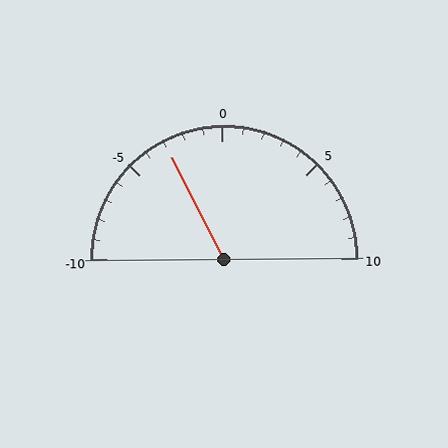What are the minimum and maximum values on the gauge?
The gauge ranges from -10 to 10.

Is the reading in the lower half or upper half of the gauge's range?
The reading is in the lower half of the range (-10 to 10).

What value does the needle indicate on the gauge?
The needle indicates approximately -3.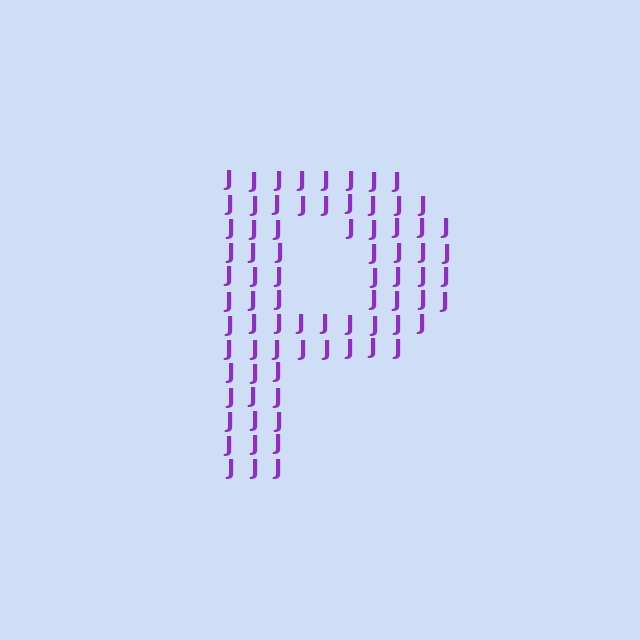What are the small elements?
The small elements are letter J's.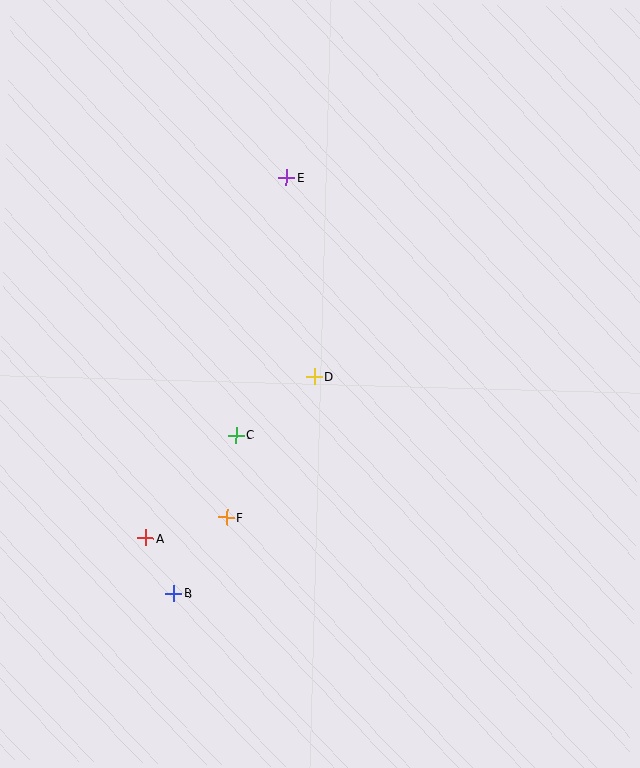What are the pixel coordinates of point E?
Point E is at (286, 178).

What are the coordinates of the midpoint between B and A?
The midpoint between B and A is at (160, 566).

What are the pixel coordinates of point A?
Point A is at (145, 538).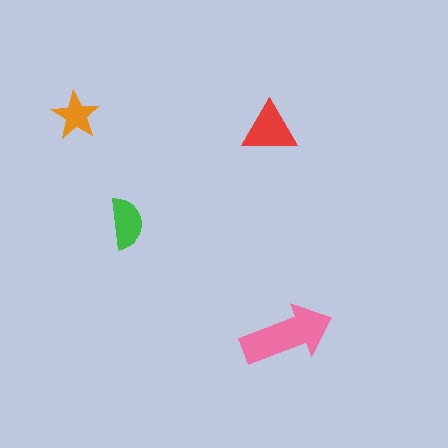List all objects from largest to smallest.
The pink arrow, the red triangle, the green semicircle, the orange star.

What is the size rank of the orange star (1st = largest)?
4th.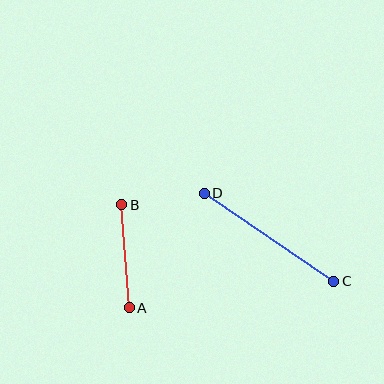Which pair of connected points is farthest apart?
Points C and D are farthest apart.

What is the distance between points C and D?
The distance is approximately 157 pixels.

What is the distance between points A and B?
The distance is approximately 103 pixels.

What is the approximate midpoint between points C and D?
The midpoint is at approximately (269, 237) pixels.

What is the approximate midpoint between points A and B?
The midpoint is at approximately (125, 256) pixels.